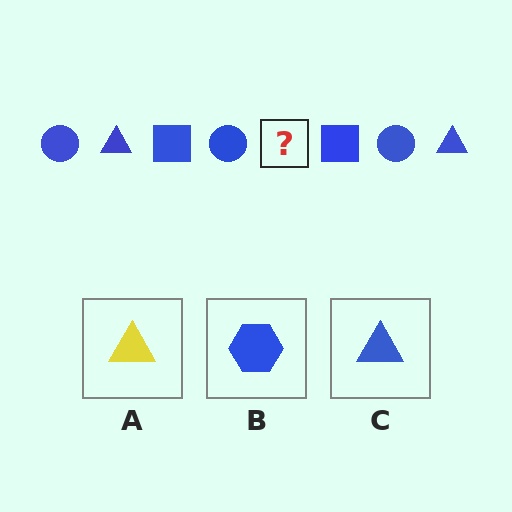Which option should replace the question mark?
Option C.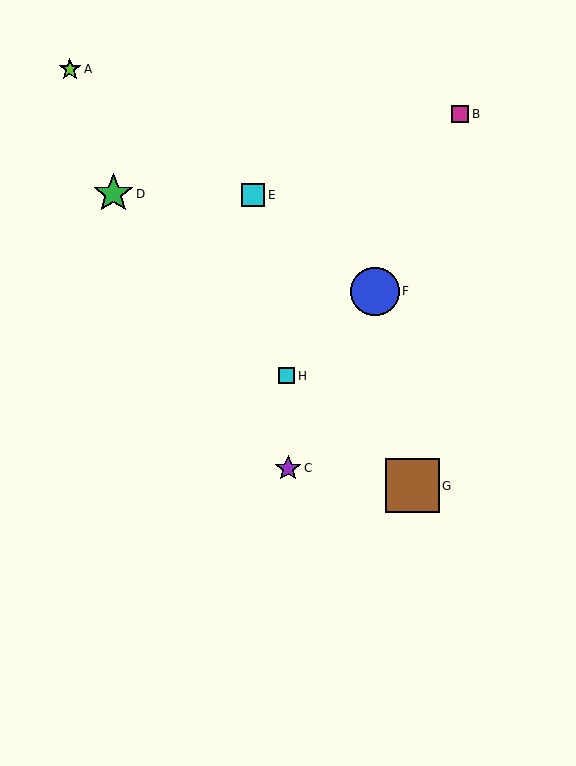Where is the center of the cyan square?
The center of the cyan square is at (287, 376).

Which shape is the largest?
The brown square (labeled G) is the largest.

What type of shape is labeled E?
Shape E is a cyan square.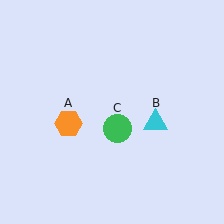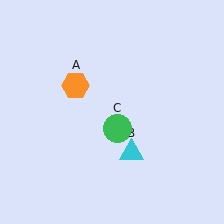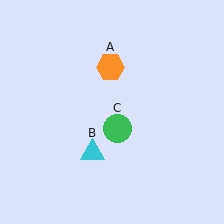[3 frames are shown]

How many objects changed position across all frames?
2 objects changed position: orange hexagon (object A), cyan triangle (object B).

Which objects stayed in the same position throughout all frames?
Green circle (object C) remained stationary.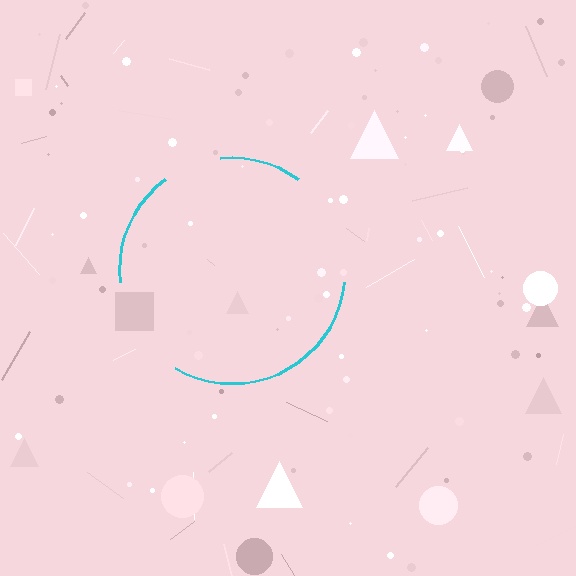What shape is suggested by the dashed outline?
The dashed outline suggests a circle.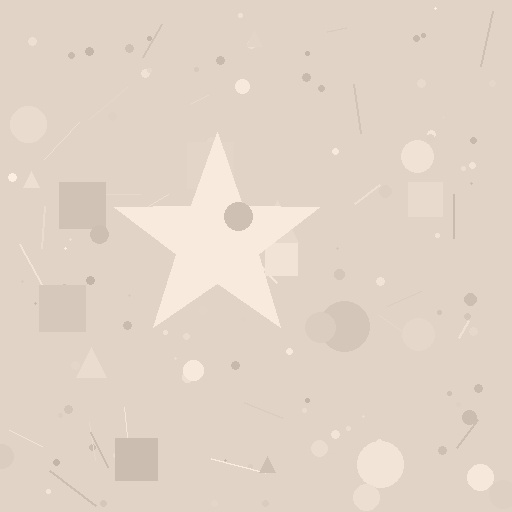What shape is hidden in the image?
A star is hidden in the image.